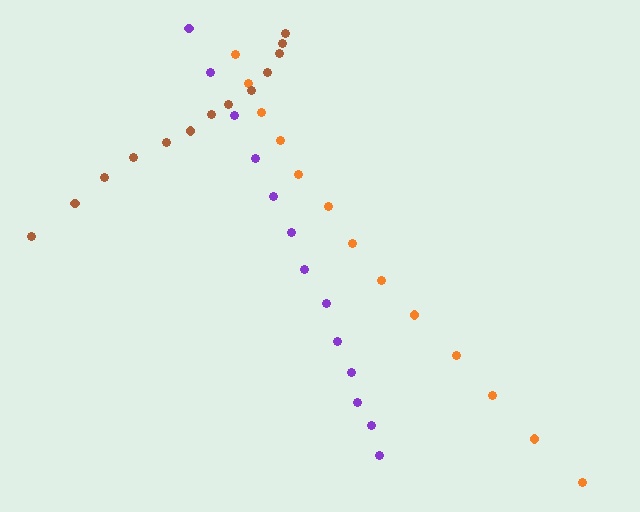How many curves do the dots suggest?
There are 3 distinct paths.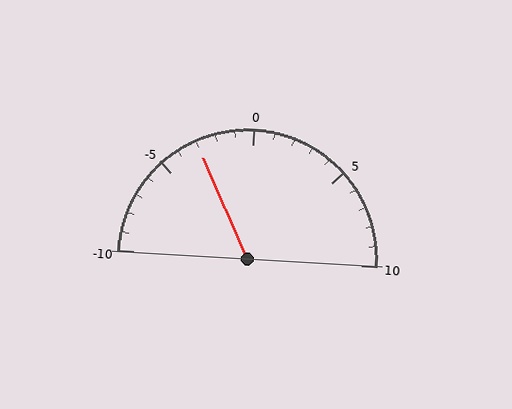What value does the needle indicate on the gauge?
The needle indicates approximately -3.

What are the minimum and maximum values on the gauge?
The gauge ranges from -10 to 10.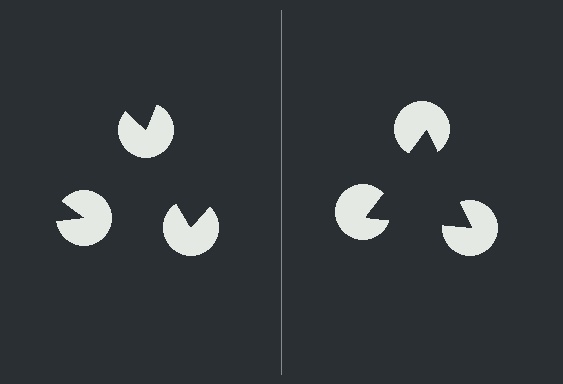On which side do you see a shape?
An illusory triangle appears on the right side. On the left side the wedge cuts are rotated, so no coherent shape forms.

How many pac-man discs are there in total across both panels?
6 — 3 on each side.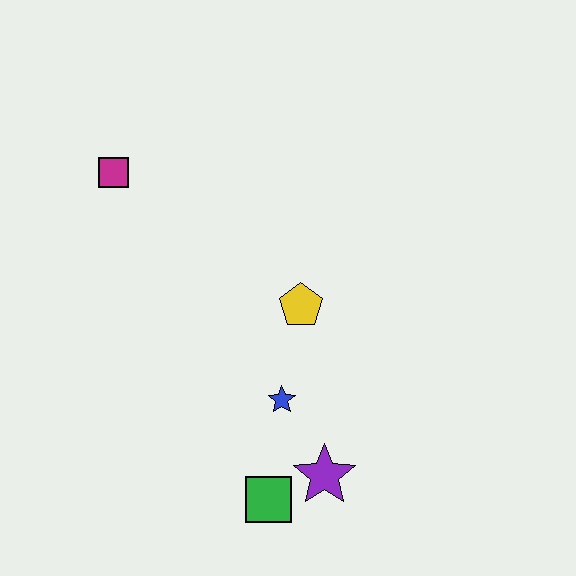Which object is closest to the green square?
The purple star is closest to the green square.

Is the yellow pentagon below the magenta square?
Yes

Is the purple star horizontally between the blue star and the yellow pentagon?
No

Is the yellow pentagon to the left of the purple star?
Yes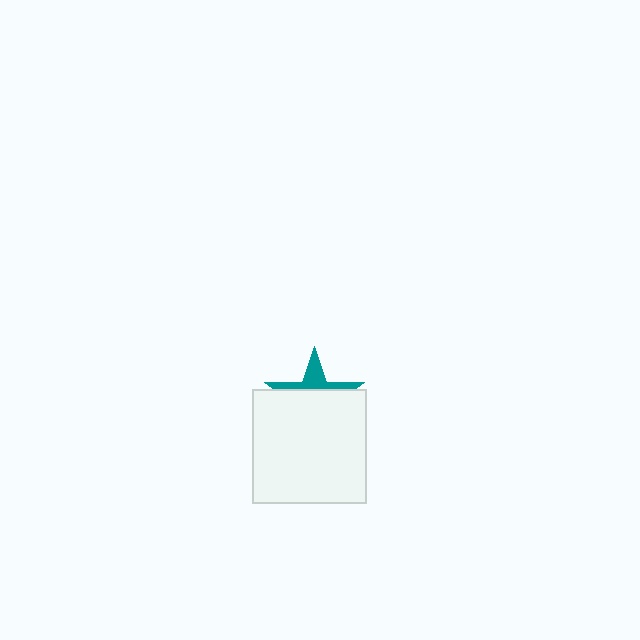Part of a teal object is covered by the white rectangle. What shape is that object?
It is a star.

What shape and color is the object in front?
The object in front is a white rectangle.